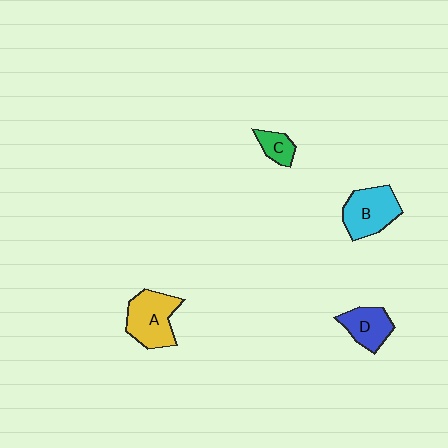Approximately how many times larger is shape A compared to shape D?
Approximately 1.4 times.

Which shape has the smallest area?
Shape C (green).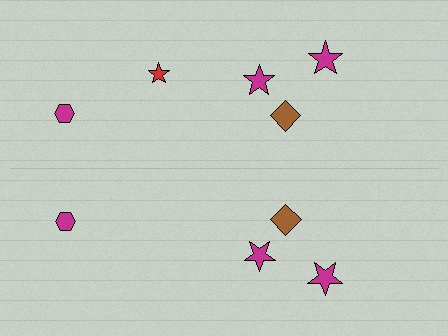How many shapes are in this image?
There are 9 shapes in this image.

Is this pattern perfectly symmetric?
No, the pattern is not perfectly symmetric. A red star is missing from the bottom side.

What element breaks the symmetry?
A red star is missing from the bottom side.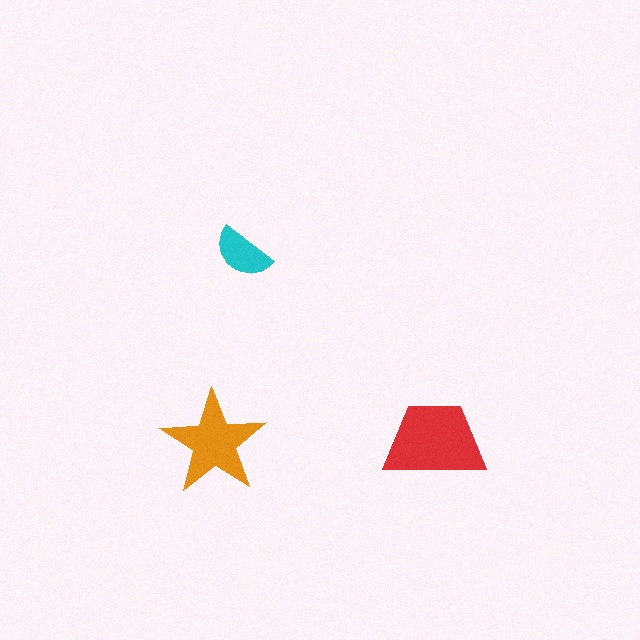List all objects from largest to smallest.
The red trapezoid, the orange star, the cyan semicircle.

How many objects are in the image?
There are 3 objects in the image.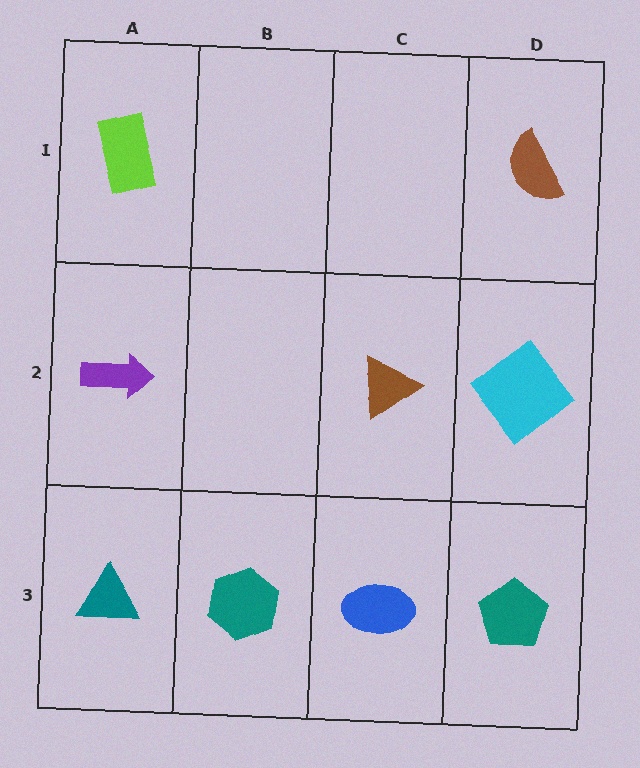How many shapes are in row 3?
4 shapes.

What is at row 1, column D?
A brown semicircle.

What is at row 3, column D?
A teal pentagon.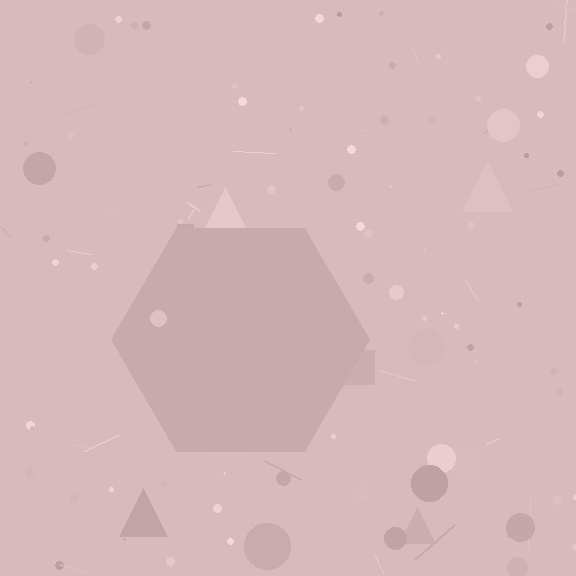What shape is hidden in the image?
A hexagon is hidden in the image.